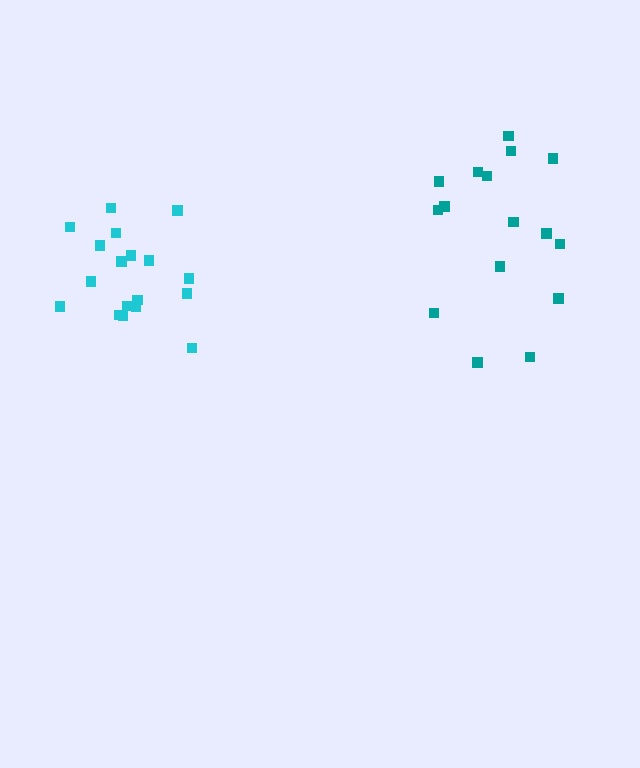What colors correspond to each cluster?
The clusters are colored: teal, cyan.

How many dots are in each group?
Group 1: 16 dots, Group 2: 18 dots (34 total).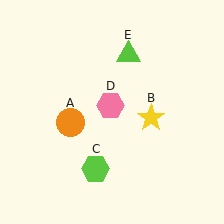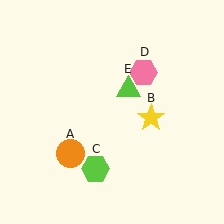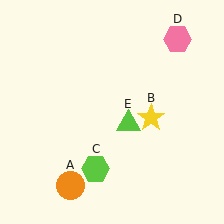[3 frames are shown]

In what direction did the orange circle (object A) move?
The orange circle (object A) moved down.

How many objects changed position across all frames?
3 objects changed position: orange circle (object A), pink hexagon (object D), lime triangle (object E).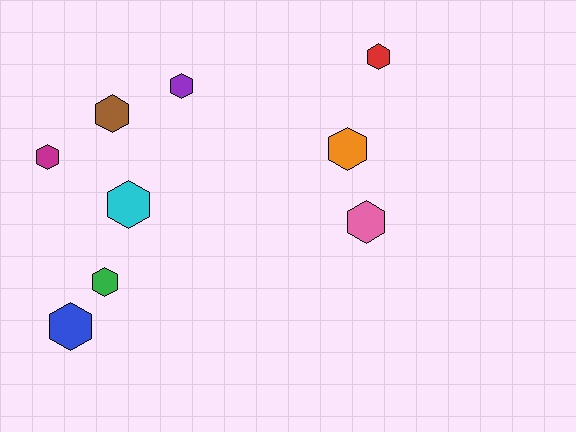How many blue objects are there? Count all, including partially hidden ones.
There is 1 blue object.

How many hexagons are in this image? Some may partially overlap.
There are 9 hexagons.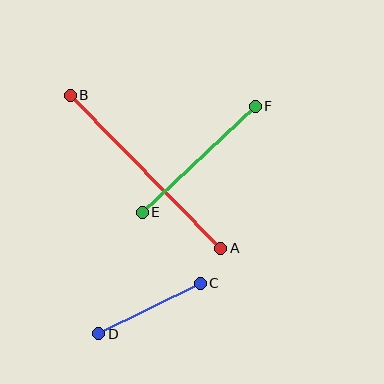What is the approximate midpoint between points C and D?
The midpoint is at approximately (149, 308) pixels.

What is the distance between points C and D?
The distance is approximately 113 pixels.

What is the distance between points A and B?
The distance is approximately 215 pixels.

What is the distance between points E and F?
The distance is approximately 155 pixels.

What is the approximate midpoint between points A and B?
The midpoint is at approximately (146, 172) pixels.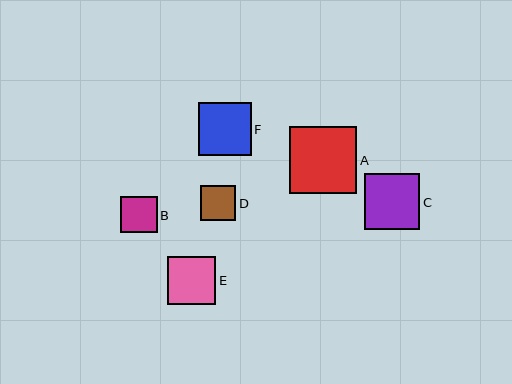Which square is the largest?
Square A is the largest with a size of approximately 67 pixels.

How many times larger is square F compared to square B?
Square F is approximately 1.5 times the size of square B.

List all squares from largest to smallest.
From largest to smallest: A, C, F, E, B, D.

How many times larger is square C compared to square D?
Square C is approximately 1.6 times the size of square D.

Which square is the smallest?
Square D is the smallest with a size of approximately 35 pixels.